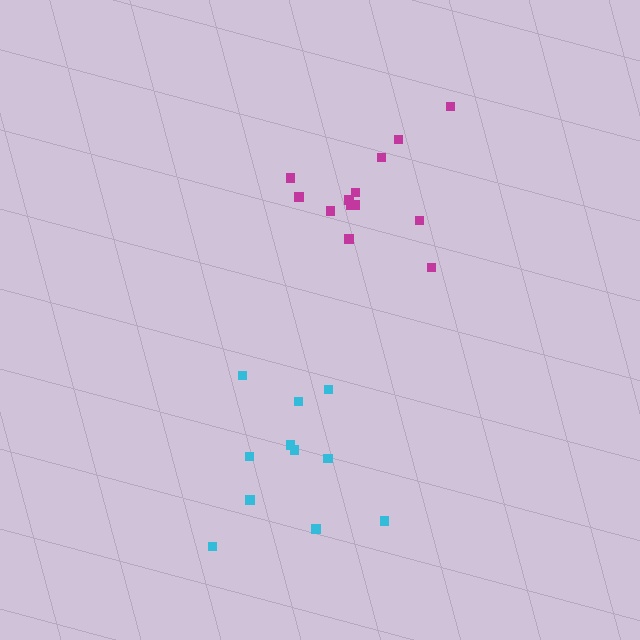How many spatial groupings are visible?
There are 2 spatial groupings.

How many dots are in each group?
Group 1: 13 dots, Group 2: 11 dots (24 total).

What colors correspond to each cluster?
The clusters are colored: magenta, cyan.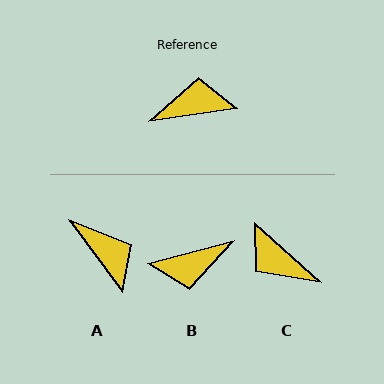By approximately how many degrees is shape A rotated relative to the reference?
Approximately 63 degrees clockwise.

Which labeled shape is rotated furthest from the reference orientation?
B, about 174 degrees away.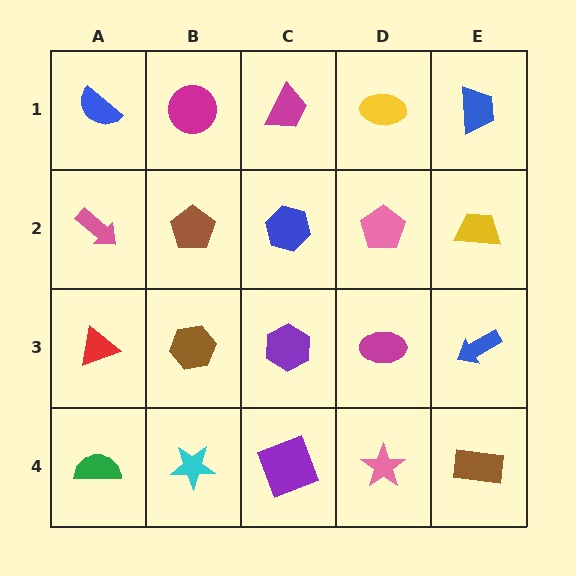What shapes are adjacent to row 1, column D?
A pink pentagon (row 2, column D), a magenta trapezoid (row 1, column C), a blue trapezoid (row 1, column E).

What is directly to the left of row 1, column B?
A blue semicircle.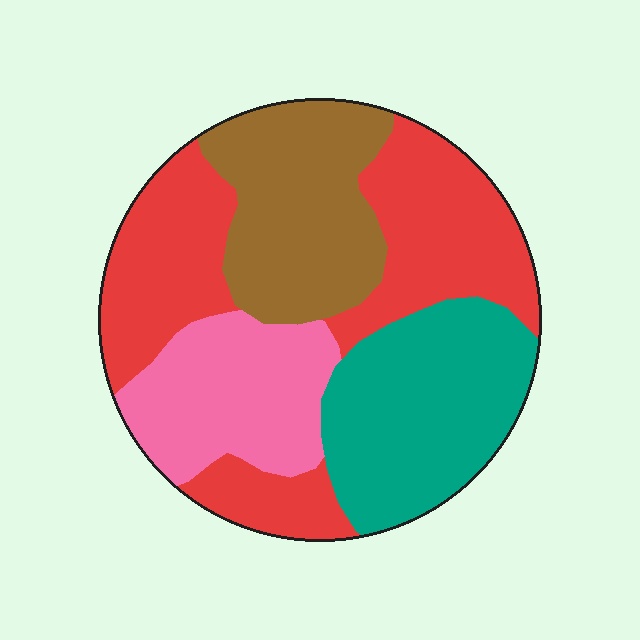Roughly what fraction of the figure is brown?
Brown covers 21% of the figure.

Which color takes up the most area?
Red, at roughly 35%.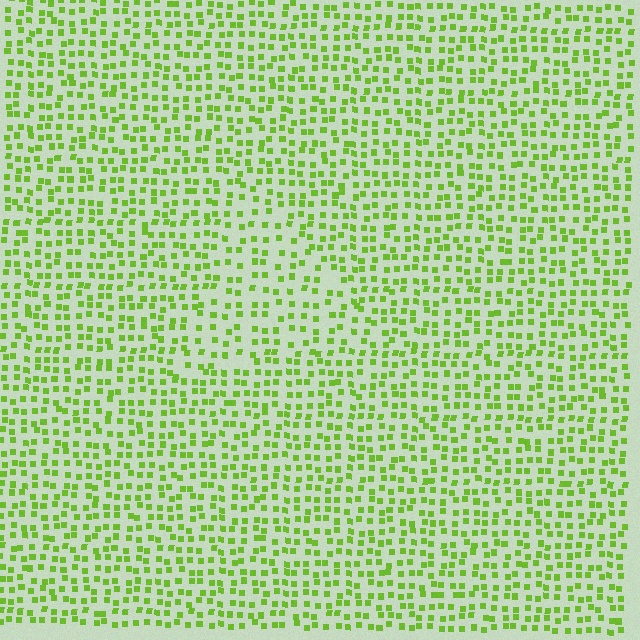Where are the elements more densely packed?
The elements are more densely packed outside the triangle boundary.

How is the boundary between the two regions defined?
The boundary is defined by a change in element density (approximately 1.5x ratio). All elements are the same color, size, and shape.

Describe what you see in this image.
The image contains small lime elements arranged at two different densities. A triangle-shaped region is visible where the elements are less densely packed than the surrounding area.